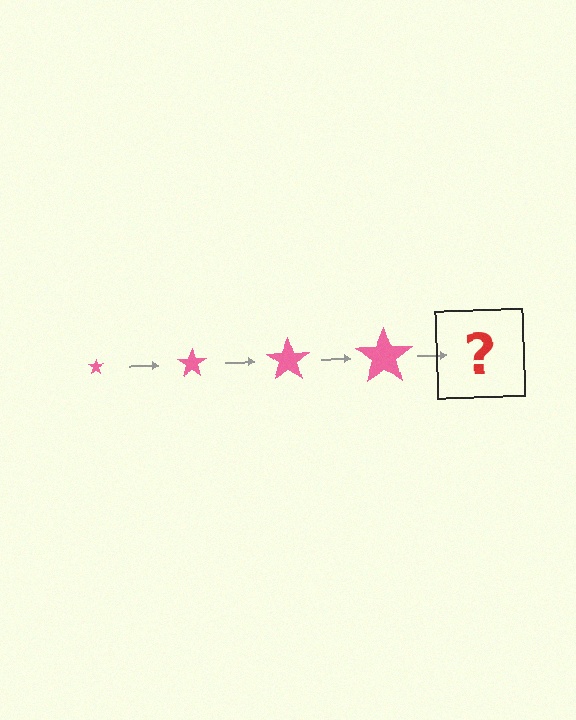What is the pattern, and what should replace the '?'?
The pattern is that the star gets progressively larger each step. The '?' should be a pink star, larger than the previous one.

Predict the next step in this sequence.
The next step is a pink star, larger than the previous one.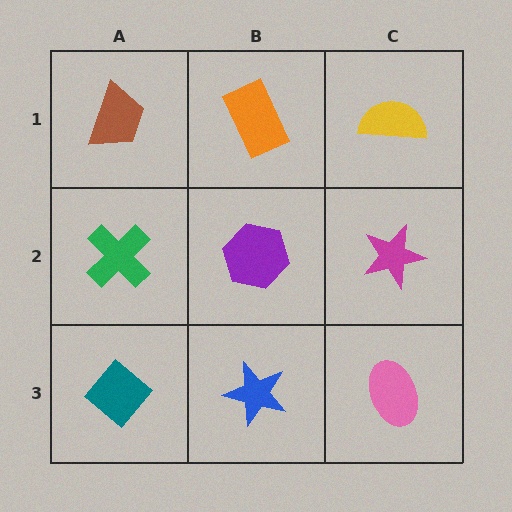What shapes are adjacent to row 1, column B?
A purple hexagon (row 2, column B), a brown trapezoid (row 1, column A), a yellow semicircle (row 1, column C).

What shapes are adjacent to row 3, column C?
A magenta star (row 2, column C), a blue star (row 3, column B).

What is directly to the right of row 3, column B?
A pink ellipse.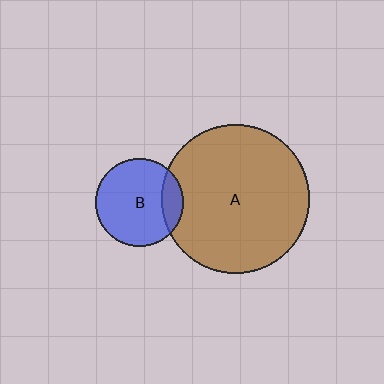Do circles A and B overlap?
Yes.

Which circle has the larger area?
Circle A (brown).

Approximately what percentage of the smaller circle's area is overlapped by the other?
Approximately 15%.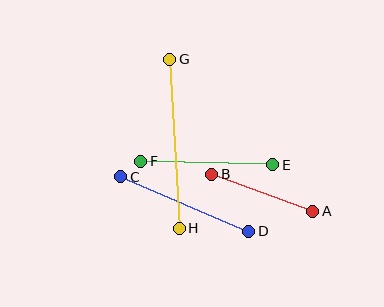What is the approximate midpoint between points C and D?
The midpoint is at approximately (185, 204) pixels.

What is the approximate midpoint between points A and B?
The midpoint is at approximately (262, 193) pixels.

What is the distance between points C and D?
The distance is approximately 139 pixels.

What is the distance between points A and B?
The distance is approximately 107 pixels.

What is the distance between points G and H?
The distance is approximately 169 pixels.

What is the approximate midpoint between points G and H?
The midpoint is at approximately (175, 144) pixels.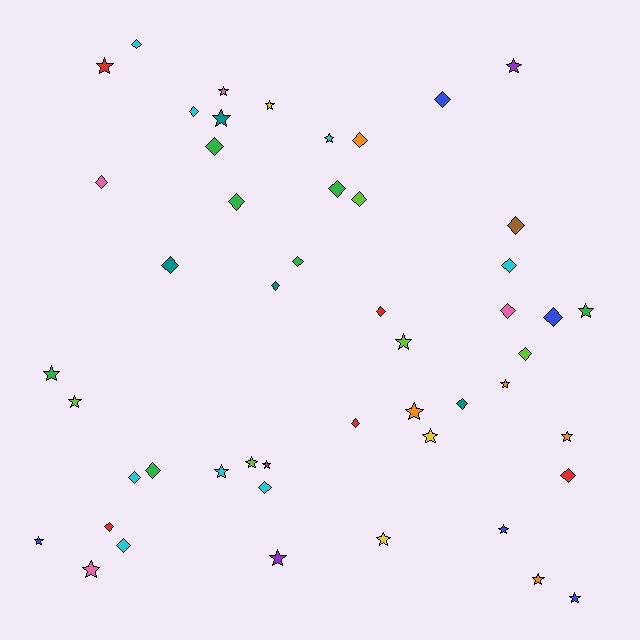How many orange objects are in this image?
There are 5 orange objects.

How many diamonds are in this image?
There are 26 diamonds.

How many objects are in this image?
There are 50 objects.